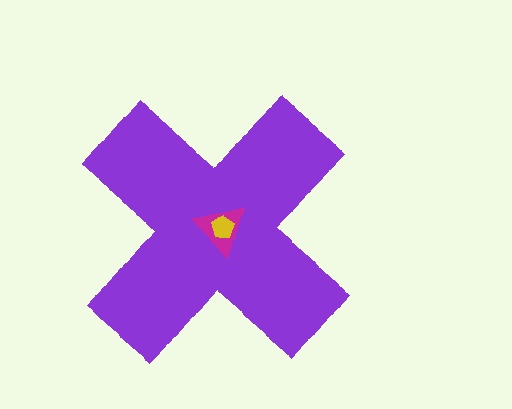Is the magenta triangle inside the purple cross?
Yes.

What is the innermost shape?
The yellow pentagon.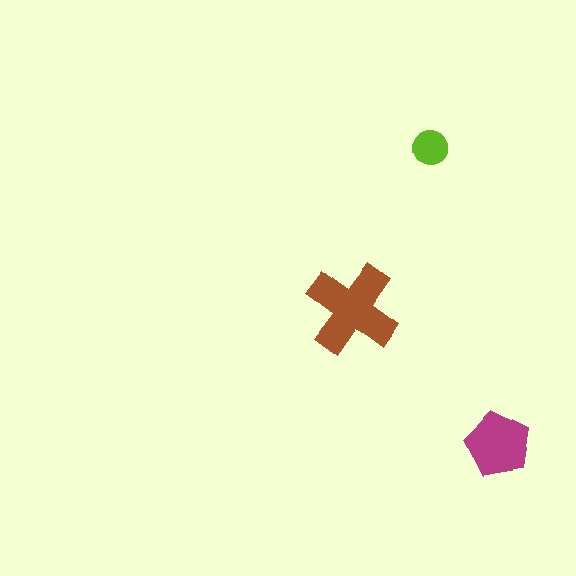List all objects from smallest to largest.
The lime circle, the magenta pentagon, the brown cross.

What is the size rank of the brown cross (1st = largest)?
1st.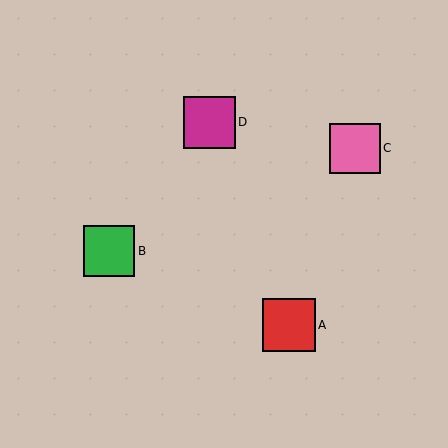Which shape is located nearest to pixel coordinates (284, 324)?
The red square (labeled A) at (289, 325) is nearest to that location.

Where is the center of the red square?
The center of the red square is at (289, 325).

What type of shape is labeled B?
Shape B is a green square.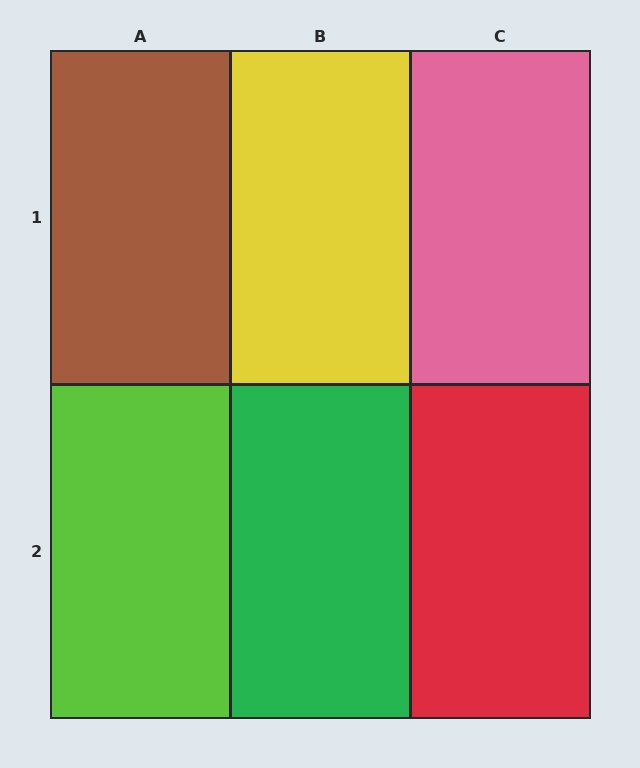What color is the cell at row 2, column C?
Red.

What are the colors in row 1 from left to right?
Brown, yellow, pink.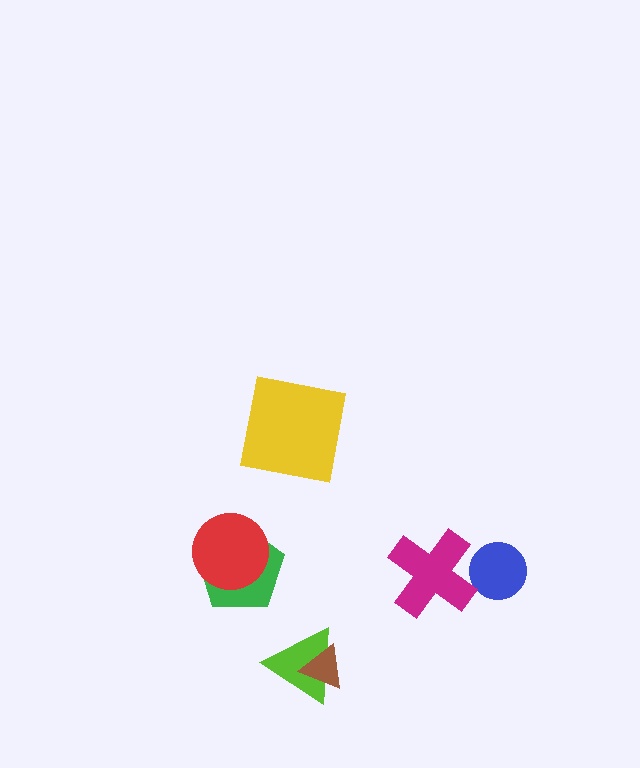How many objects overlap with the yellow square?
0 objects overlap with the yellow square.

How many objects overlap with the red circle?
1 object overlaps with the red circle.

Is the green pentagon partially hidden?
Yes, it is partially covered by another shape.